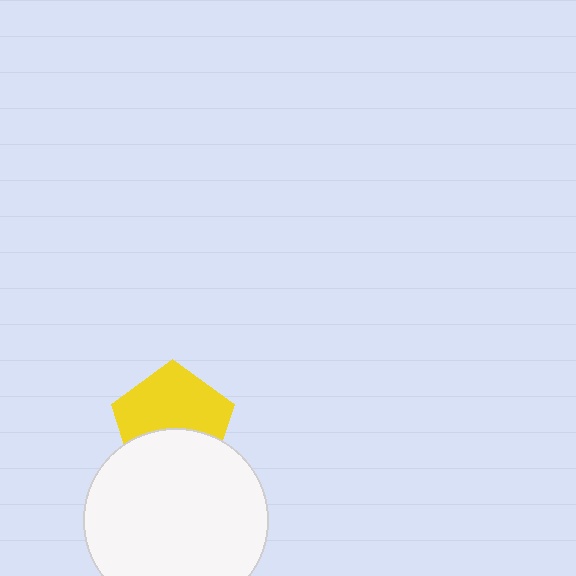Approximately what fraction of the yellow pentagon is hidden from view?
Roughly 40% of the yellow pentagon is hidden behind the white circle.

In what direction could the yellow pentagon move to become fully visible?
The yellow pentagon could move up. That would shift it out from behind the white circle entirely.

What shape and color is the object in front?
The object in front is a white circle.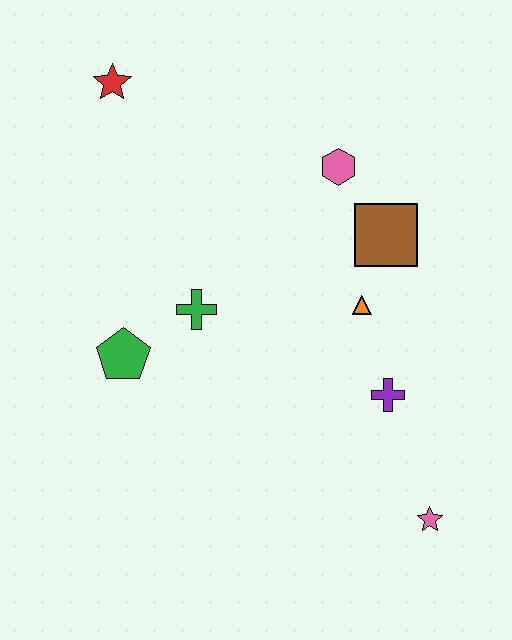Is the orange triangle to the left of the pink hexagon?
No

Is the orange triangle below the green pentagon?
No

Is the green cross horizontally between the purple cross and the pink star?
No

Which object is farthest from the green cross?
The pink star is farthest from the green cross.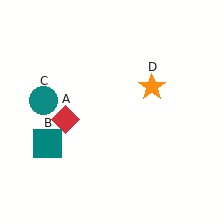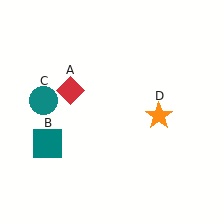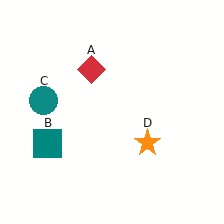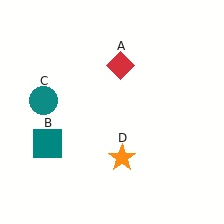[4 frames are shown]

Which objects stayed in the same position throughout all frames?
Teal square (object B) and teal circle (object C) remained stationary.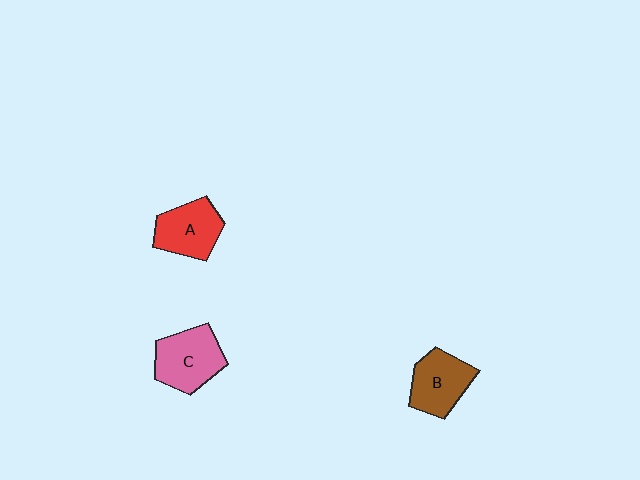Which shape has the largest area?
Shape C (pink).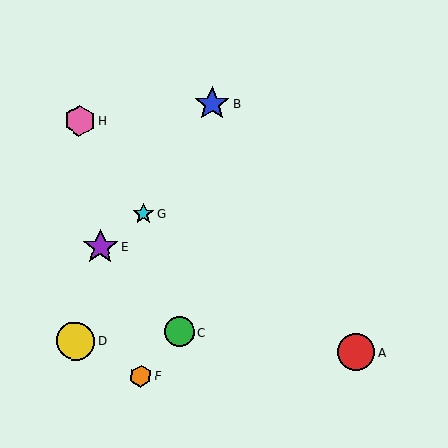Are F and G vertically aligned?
Yes, both are at x≈141.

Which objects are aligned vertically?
Objects F, G are aligned vertically.